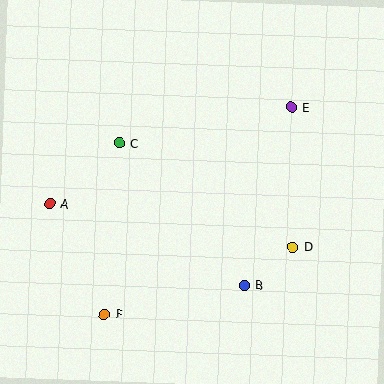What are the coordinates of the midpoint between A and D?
The midpoint between A and D is at (171, 225).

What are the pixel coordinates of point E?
Point E is at (292, 107).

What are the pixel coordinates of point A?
Point A is at (50, 203).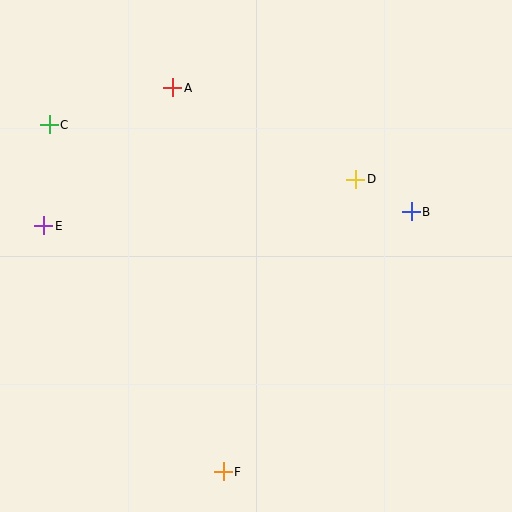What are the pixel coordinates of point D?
Point D is at (356, 179).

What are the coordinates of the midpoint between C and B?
The midpoint between C and B is at (230, 168).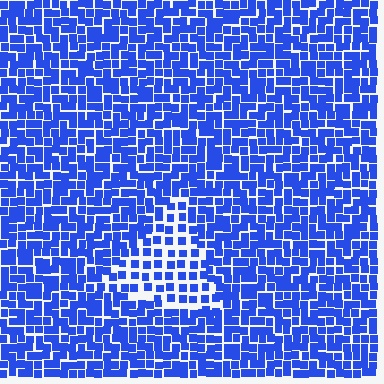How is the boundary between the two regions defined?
The boundary is defined by a change in element density (approximately 1.9x ratio). All elements are the same color, size, and shape.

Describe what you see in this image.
The image contains small blue elements arranged at two different densities. A triangle-shaped region is visible where the elements are less densely packed than the surrounding area.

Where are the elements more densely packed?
The elements are more densely packed outside the triangle boundary.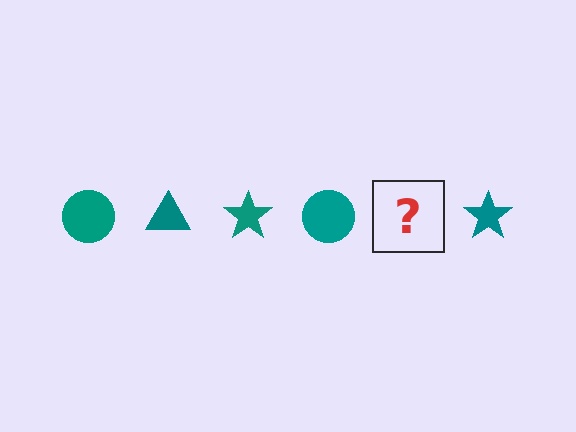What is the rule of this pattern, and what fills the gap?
The rule is that the pattern cycles through circle, triangle, star shapes in teal. The gap should be filled with a teal triangle.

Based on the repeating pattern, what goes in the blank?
The blank should be a teal triangle.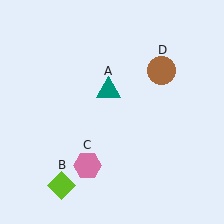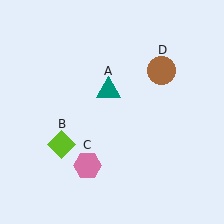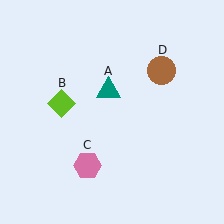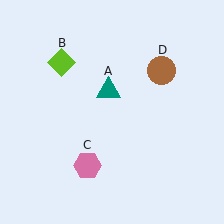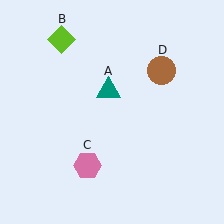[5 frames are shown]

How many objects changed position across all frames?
1 object changed position: lime diamond (object B).